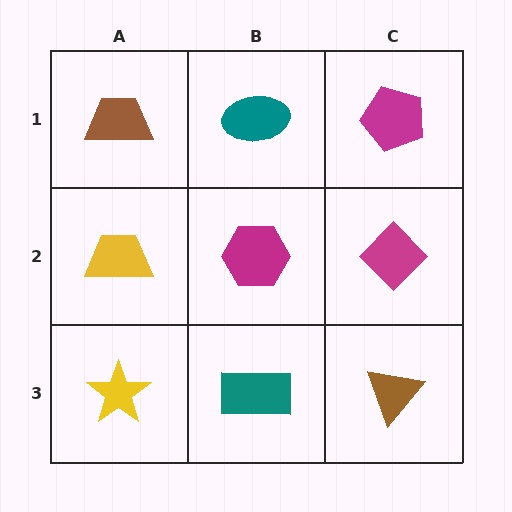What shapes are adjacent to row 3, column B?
A magenta hexagon (row 2, column B), a yellow star (row 3, column A), a brown triangle (row 3, column C).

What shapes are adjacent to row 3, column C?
A magenta diamond (row 2, column C), a teal rectangle (row 3, column B).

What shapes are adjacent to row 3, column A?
A yellow trapezoid (row 2, column A), a teal rectangle (row 3, column B).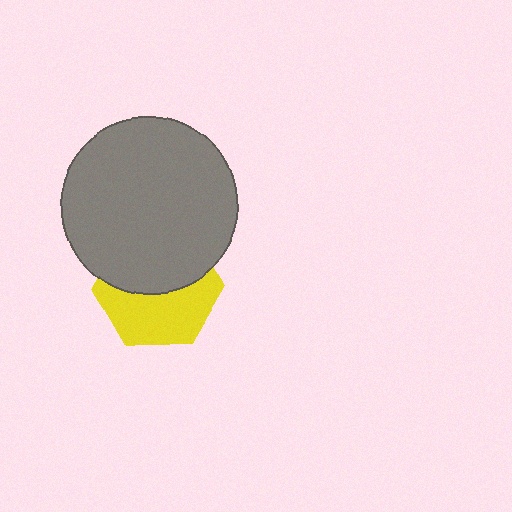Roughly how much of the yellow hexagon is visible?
About half of it is visible (roughly 50%).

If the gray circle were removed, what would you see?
You would see the complete yellow hexagon.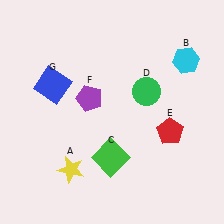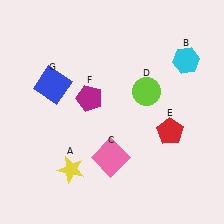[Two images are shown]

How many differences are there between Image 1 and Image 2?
There are 3 differences between the two images.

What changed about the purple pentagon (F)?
In Image 1, F is purple. In Image 2, it changed to magenta.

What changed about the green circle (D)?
In Image 1, D is green. In Image 2, it changed to lime.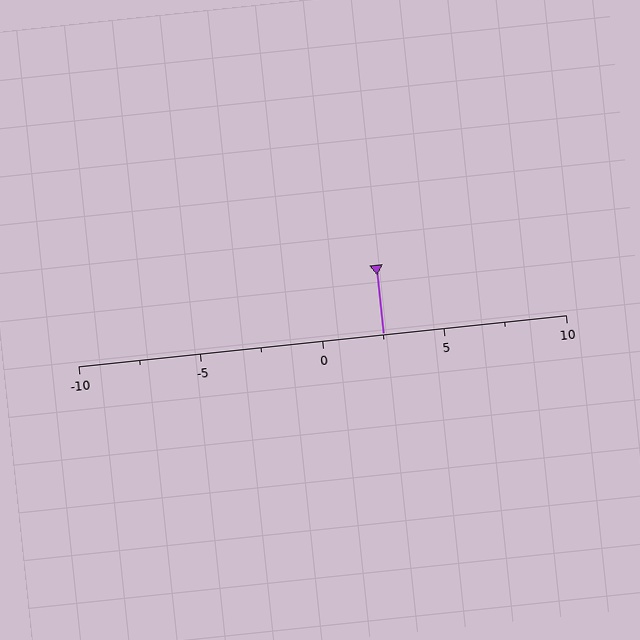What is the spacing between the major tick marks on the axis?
The major ticks are spaced 5 apart.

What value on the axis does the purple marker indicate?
The marker indicates approximately 2.5.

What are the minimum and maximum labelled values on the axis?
The axis runs from -10 to 10.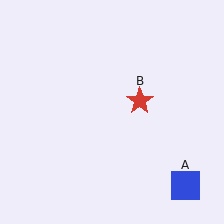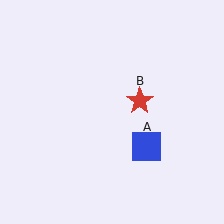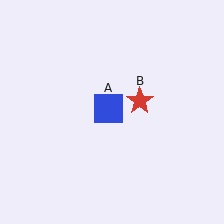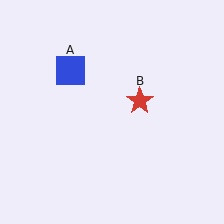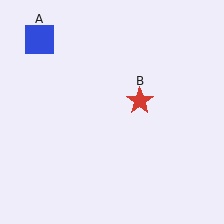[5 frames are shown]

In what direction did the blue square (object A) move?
The blue square (object A) moved up and to the left.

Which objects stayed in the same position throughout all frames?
Red star (object B) remained stationary.